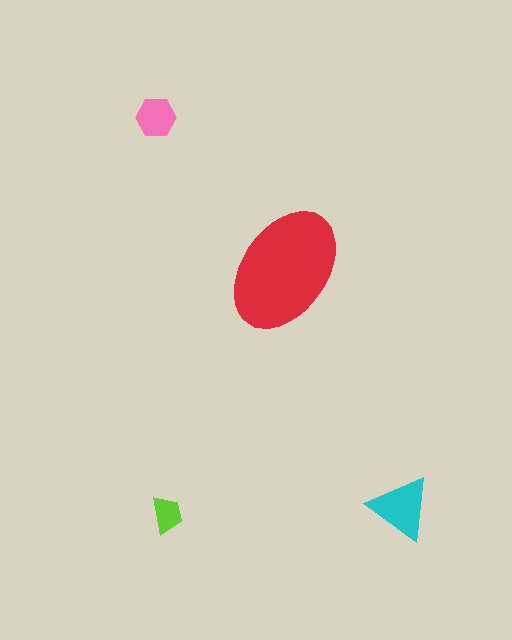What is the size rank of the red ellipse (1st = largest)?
1st.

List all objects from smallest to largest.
The lime trapezoid, the pink hexagon, the cyan triangle, the red ellipse.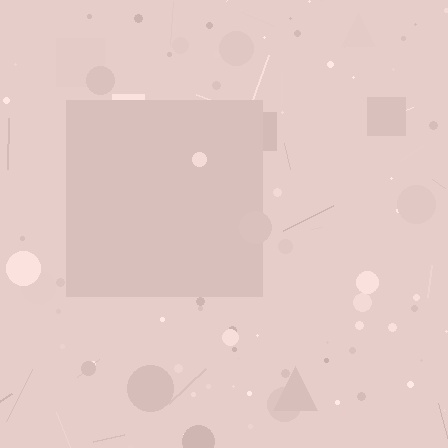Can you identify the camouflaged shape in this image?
The camouflaged shape is a square.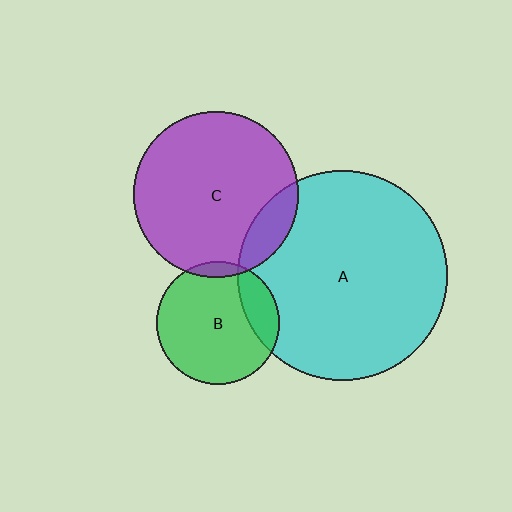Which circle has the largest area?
Circle A (cyan).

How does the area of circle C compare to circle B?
Approximately 1.8 times.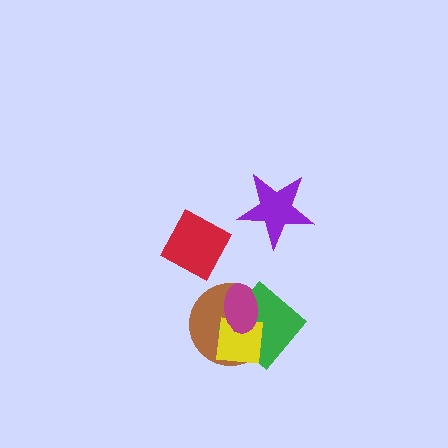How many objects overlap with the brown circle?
3 objects overlap with the brown circle.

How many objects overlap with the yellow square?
3 objects overlap with the yellow square.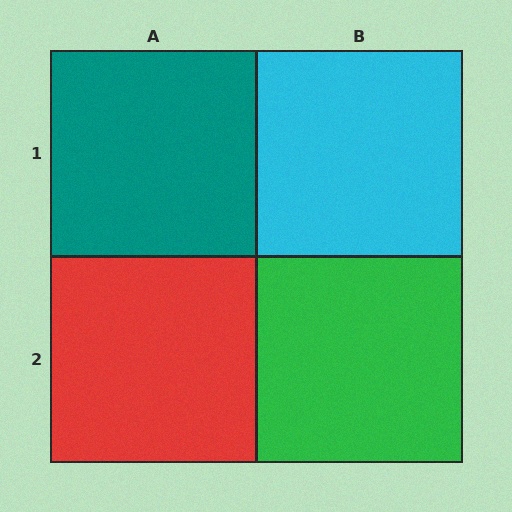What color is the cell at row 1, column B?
Cyan.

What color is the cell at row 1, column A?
Teal.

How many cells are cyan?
1 cell is cyan.